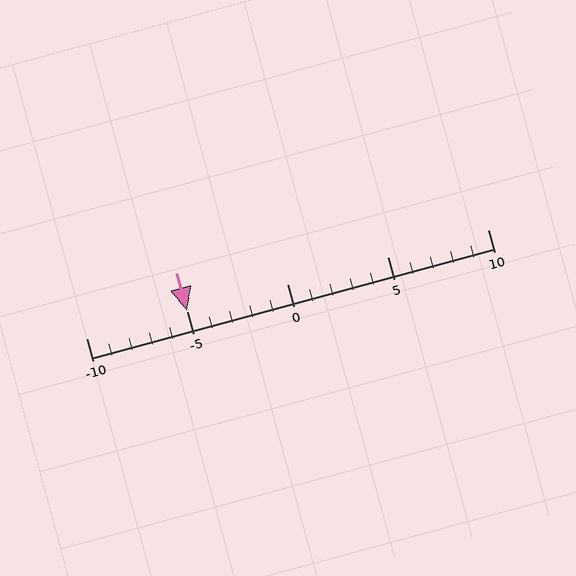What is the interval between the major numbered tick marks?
The major tick marks are spaced 5 units apart.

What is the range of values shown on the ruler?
The ruler shows values from -10 to 10.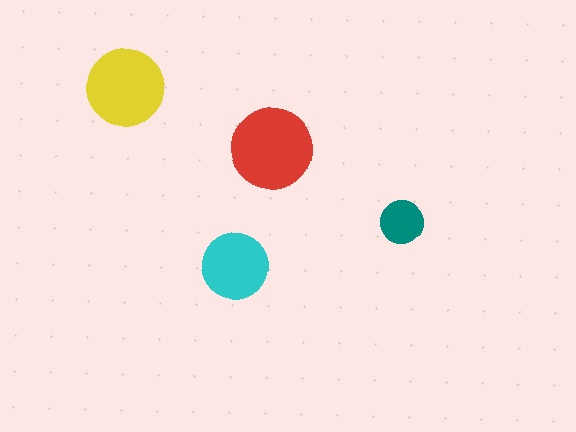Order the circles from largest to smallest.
the red one, the yellow one, the cyan one, the teal one.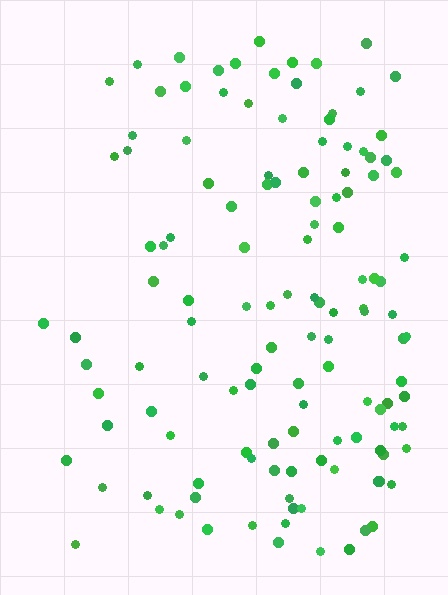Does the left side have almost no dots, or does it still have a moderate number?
Still a moderate number, just noticeably fewer than the right.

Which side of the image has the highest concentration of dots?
The right.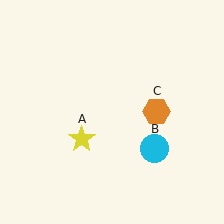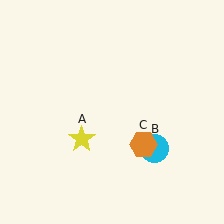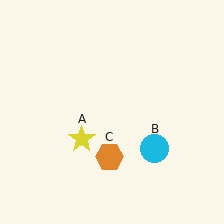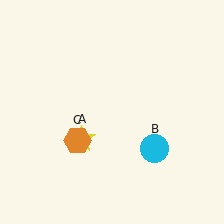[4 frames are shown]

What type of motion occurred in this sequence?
The orange hexagon (object C) rotated clockwise around the center of the scene.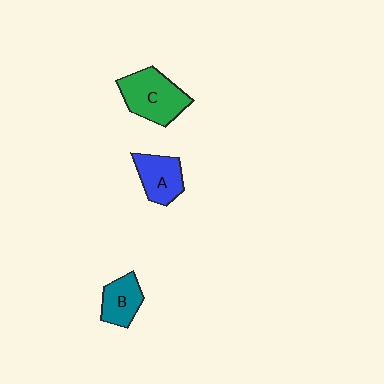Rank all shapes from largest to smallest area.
From largest to smallest: C (green), A (blue), B (teal).